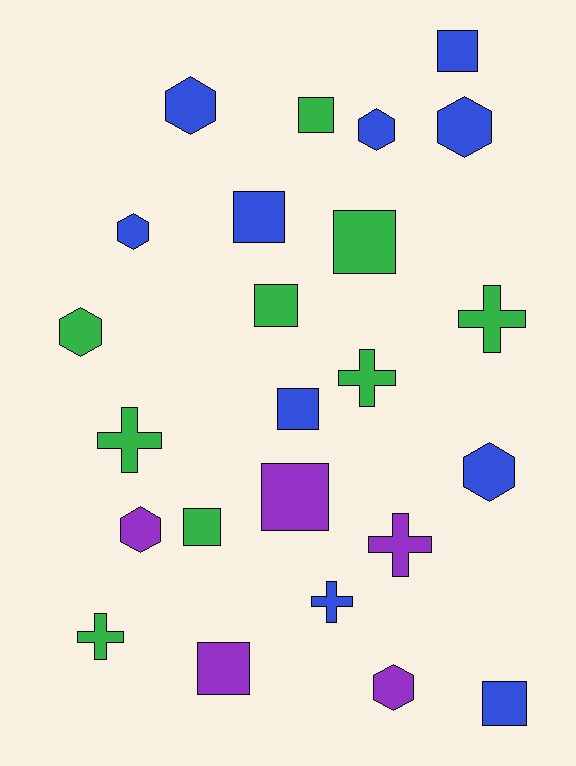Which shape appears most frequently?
Square, with 10 objects.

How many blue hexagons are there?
There are 5 blue hexagons.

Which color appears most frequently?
Blue, with 10 objects.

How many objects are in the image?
There are 24 objects.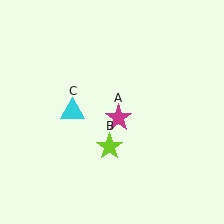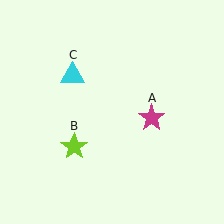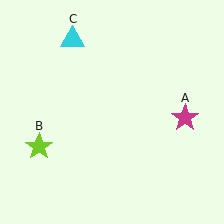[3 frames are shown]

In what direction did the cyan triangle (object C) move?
The cyan triangle (object C) moved up.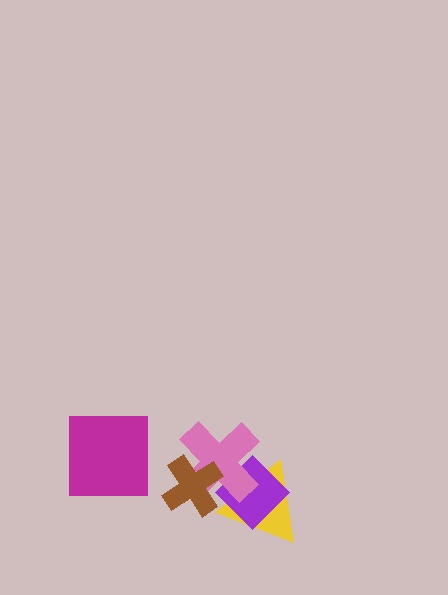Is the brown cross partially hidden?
No, no other shape covers it.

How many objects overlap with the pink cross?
3 objects overlap with the pink cross.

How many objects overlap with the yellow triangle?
2 objects overlap with the yellow triangle.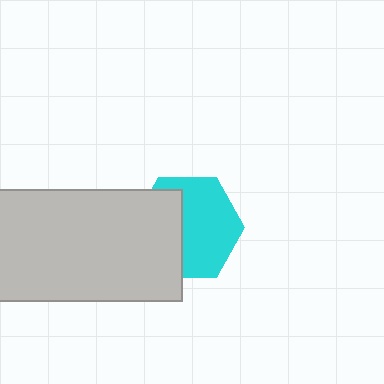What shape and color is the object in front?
The object in front is a light gray rectangle.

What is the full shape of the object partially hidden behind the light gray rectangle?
The partially hidden object is a cyan hexagon.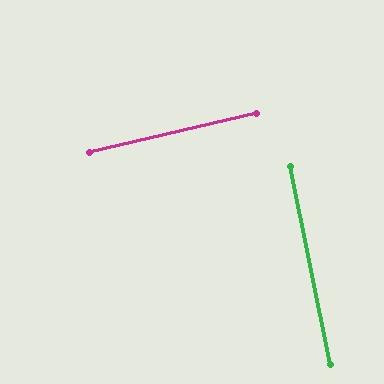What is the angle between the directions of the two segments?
Approximately 88 degrees.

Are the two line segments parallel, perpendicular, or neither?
Perpendicular — they meet at approximately 88°.